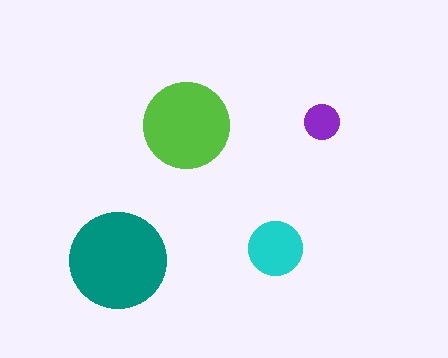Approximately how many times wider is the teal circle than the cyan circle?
About 2 times wider.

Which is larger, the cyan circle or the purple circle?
The cyan one.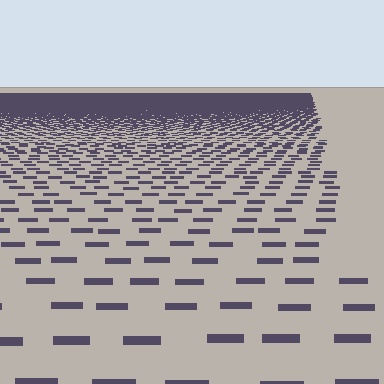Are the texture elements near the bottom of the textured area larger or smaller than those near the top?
Larger. Near the bottom, elements are closer to the viewer and appear at a bigger on-screen size.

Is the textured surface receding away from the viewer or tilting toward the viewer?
The surface is receding away from the viewer. Texture elements get smaller and denser toward the top.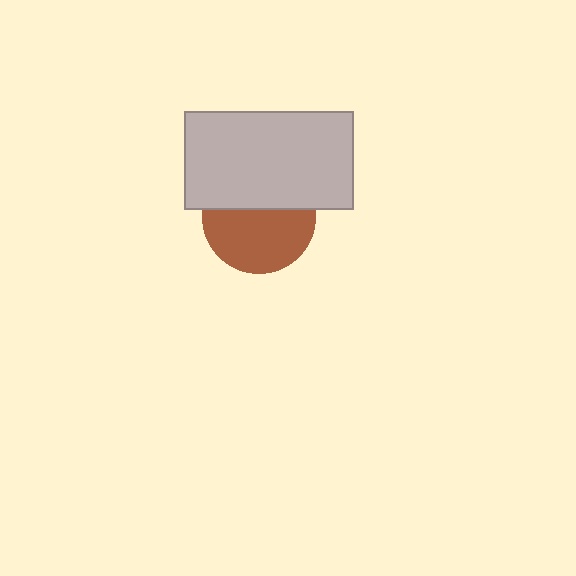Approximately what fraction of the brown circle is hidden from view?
Roughly 42% of the brown circle is hidden behind the light gray rectangle.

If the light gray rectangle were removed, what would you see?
You would see the complete brown circle.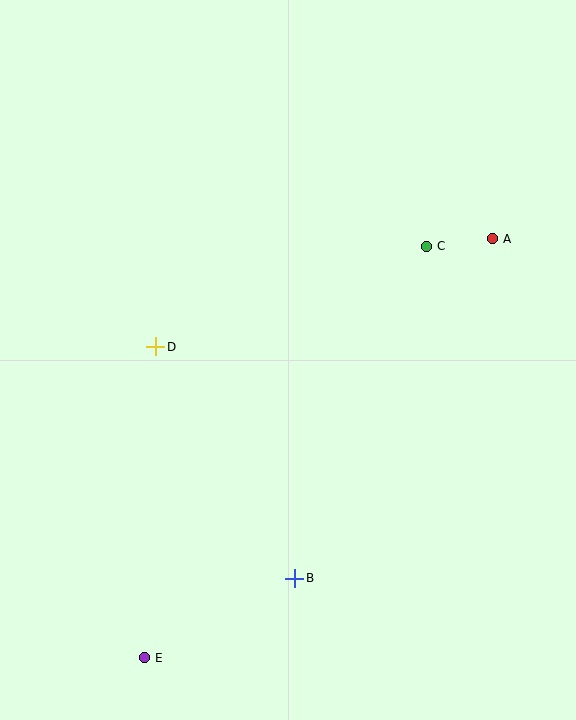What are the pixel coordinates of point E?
Point E is at (144, 658).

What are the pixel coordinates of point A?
Point A is at (492, 239).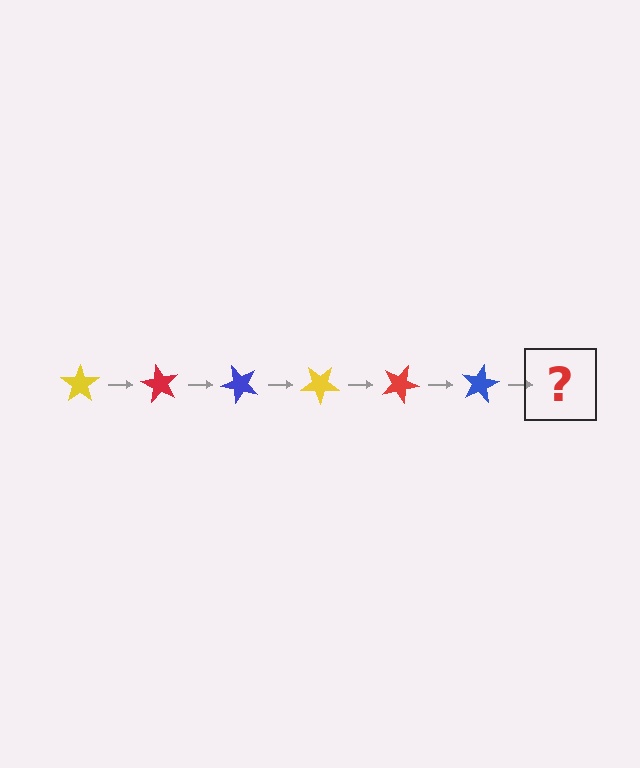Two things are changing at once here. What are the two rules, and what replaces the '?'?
The two rules are that it rotates 60 degrees each step and the color cycles through yellow, red, and blue. The '?' should be a yellow star, rotated 360 degrees from the start.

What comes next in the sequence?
The next element should be a yellow star, rotated 360 degrees from the start.